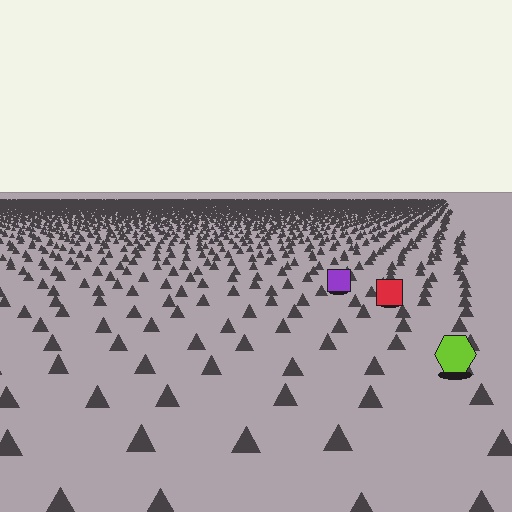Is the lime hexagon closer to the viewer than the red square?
Yes. The lime hexagon is closer — you can tell from the texture gradient: the ground texture is coarser near it.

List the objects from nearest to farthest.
From nearest to farthest: the lime hexagon, the red square, the purple square.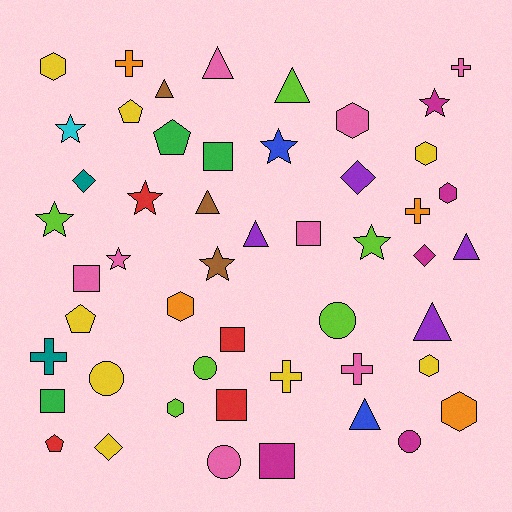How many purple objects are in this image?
There are 4 purple objects.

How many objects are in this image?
There are 50 objects.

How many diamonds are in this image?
There are 4 diamonds.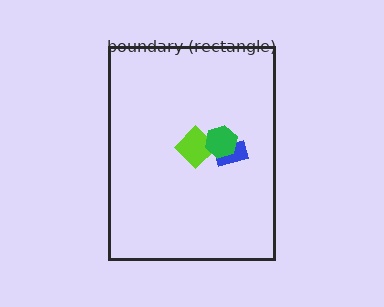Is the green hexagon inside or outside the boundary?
Inside.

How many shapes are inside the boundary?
3 inside, 0 outside.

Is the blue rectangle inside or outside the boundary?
Inside.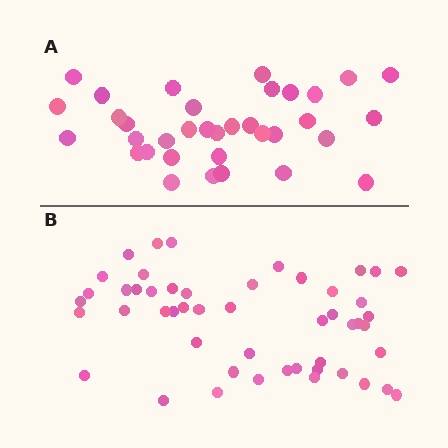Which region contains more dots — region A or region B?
Region B (the bottom region) has more dots.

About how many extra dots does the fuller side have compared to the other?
Region B has approximately 15 more dots than region A.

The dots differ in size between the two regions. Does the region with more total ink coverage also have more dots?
No. Region A has more total ink coverage because its dots are larger, but region B actually contains more individual dots. Total area can be misleading — the number of items is what matters here.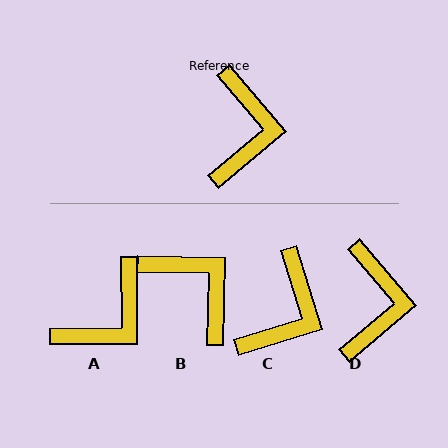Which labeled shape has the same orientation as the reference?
D.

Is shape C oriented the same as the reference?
No, it is off by about 22 degrees.